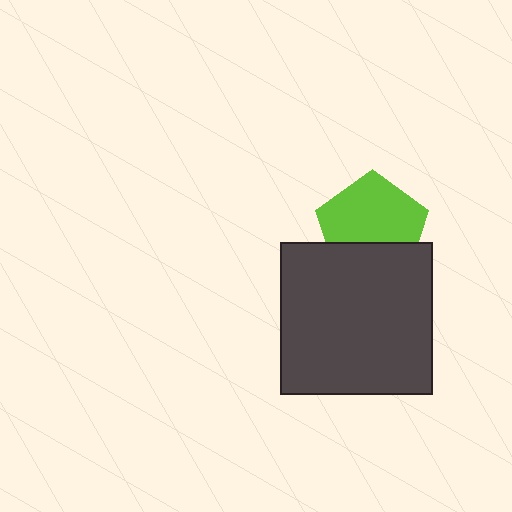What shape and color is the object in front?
The object in front is a dark gray square.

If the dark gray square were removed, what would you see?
You would see the complete lime pentagon.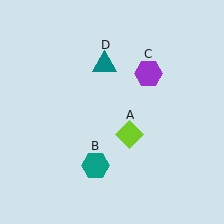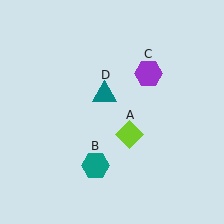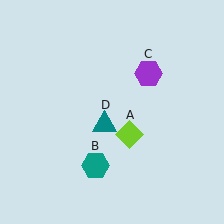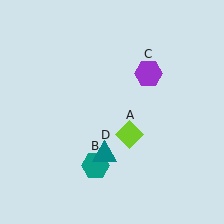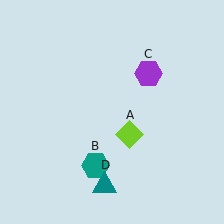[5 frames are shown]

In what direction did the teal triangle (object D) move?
The teal triangle (object D) moved down.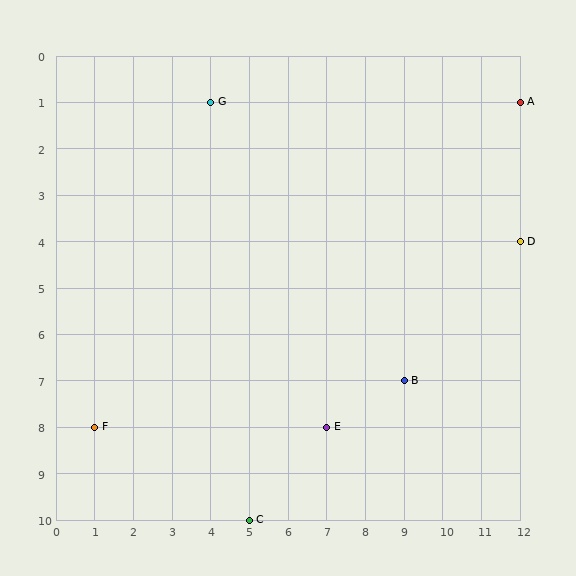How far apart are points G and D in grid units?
Points G and D are 8 columns and 3 rows apart (about 8.5 grid units diagonally).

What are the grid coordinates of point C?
Point C is at grid coordinates (5, 10).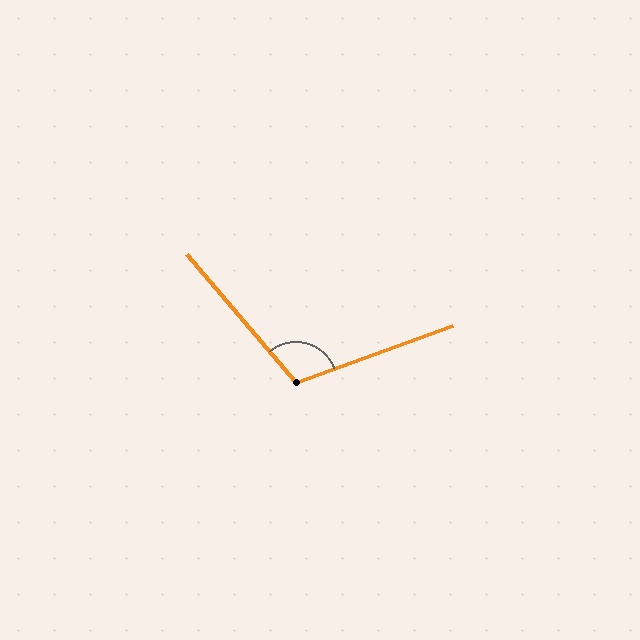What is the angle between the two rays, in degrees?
Approximately 110 degrees.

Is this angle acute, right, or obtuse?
It is obtuse.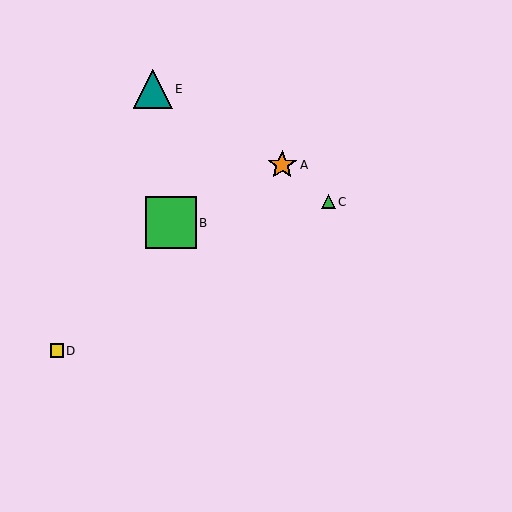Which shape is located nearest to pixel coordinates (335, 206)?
The green triangle (labeled C) at (328, 202) is nearest to that location.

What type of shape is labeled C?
Shape C is a green triangle.